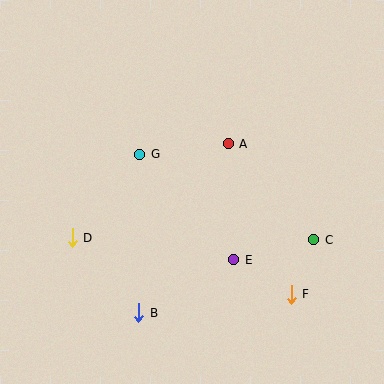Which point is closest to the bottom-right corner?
Point F is closest to the bottom-right corner.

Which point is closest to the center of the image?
Point A at (228, 144) is closest to the center.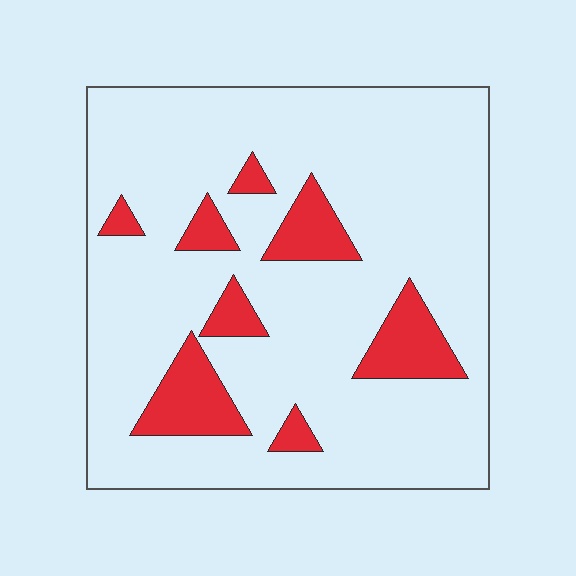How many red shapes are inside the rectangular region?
8.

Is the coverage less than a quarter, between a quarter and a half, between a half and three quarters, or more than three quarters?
Less than a quarter.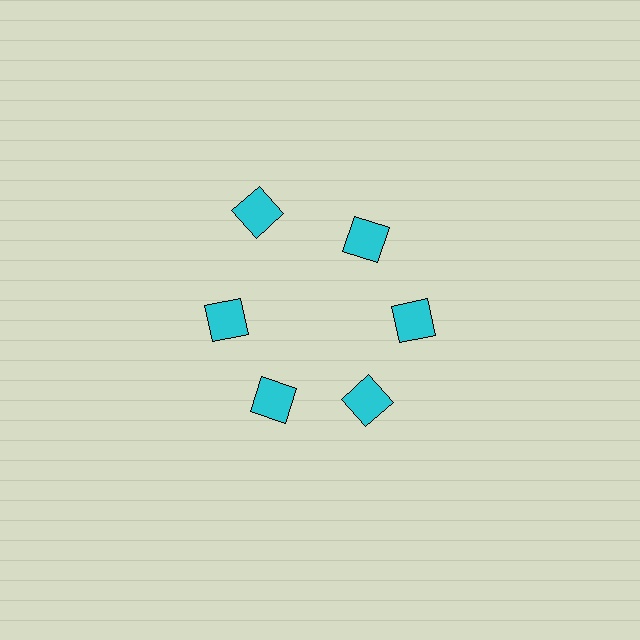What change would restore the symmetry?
The symmetry would be restored by moving it inward, back onto the ring so that all 6 squares sit at equal angles and equal distance from the center.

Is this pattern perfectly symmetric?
No. The 6 cyan squares are arranged in a ring, but one element near the 11 o'clock position is pushed outward from the center, breaking the 6-fold rotational symmetry.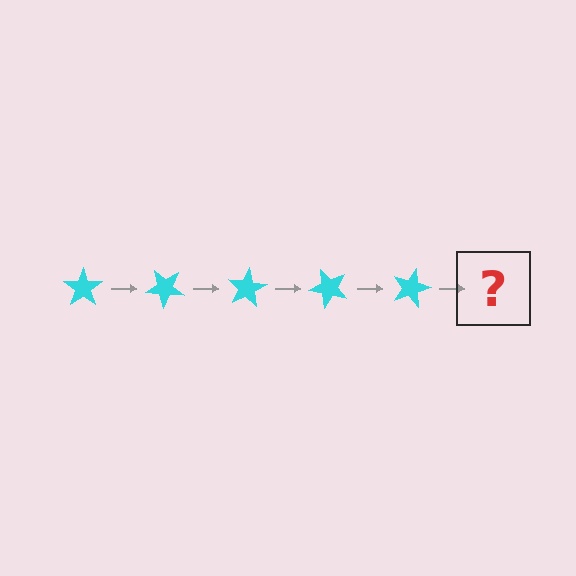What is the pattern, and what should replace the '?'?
The pattern is that the star rotates 40 degrees each step. The '?' should be a cyan star rotated 200 degrees.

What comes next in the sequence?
The next element should be a cyan star rotated 200 degrees.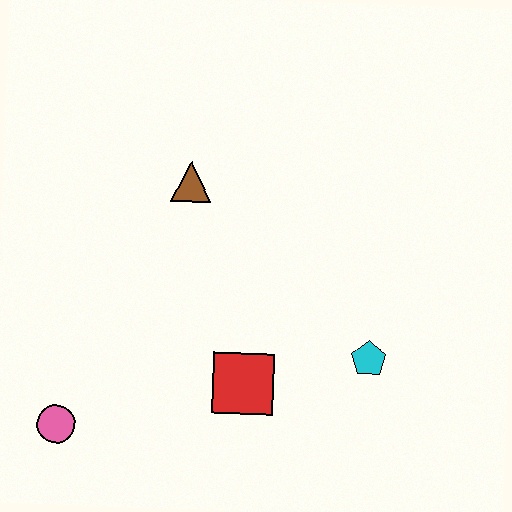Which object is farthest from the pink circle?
The cyan pentagon is farthest from the pink circle.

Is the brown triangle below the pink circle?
No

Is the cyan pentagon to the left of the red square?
No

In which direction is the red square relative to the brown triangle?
The red square is below the brown triangle.